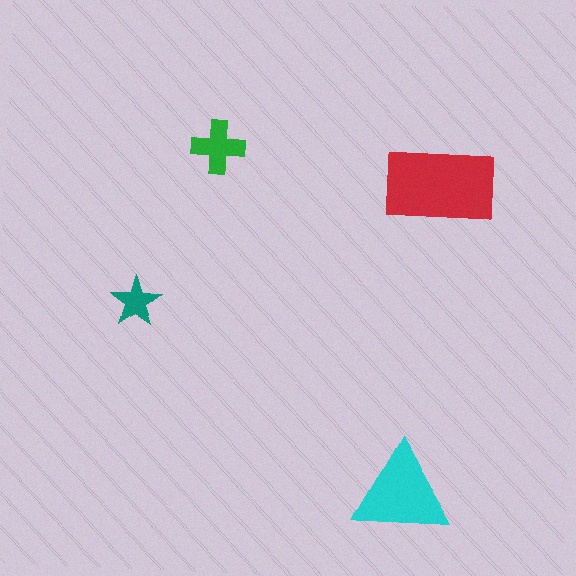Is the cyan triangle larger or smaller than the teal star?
Larger.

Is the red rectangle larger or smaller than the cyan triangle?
Larger.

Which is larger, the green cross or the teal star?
The green cross.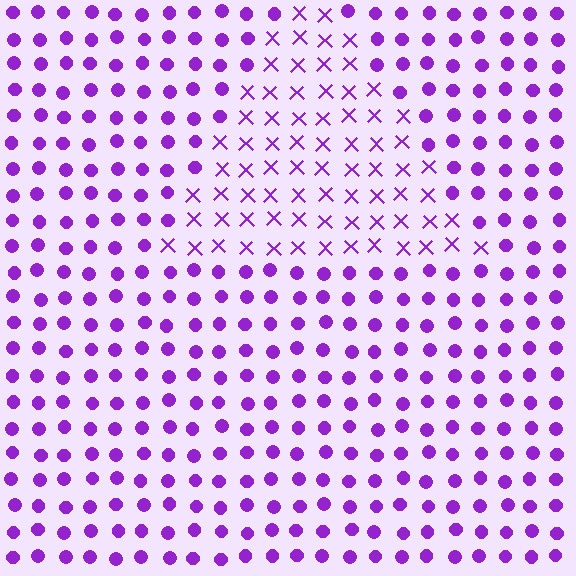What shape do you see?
I see a triangle.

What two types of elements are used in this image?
The image uses X marks inside the triangle region and circles outside it.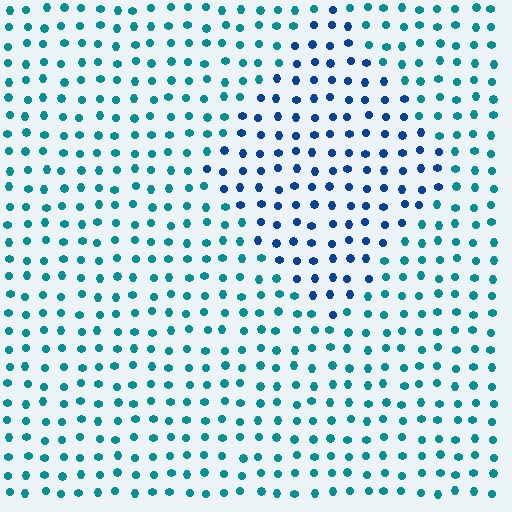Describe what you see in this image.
The image is filled with small teal elements in a uniform arrangement. A diamond-shaped region is visible where the elements are tinted to a slightly different hue, forming a subtle color boundary.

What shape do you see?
I see a diamond.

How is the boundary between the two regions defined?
The boundary is defined purely by a slight shift in hue (about 35 degrees). Spacing, size, and orientation are identical on both sides.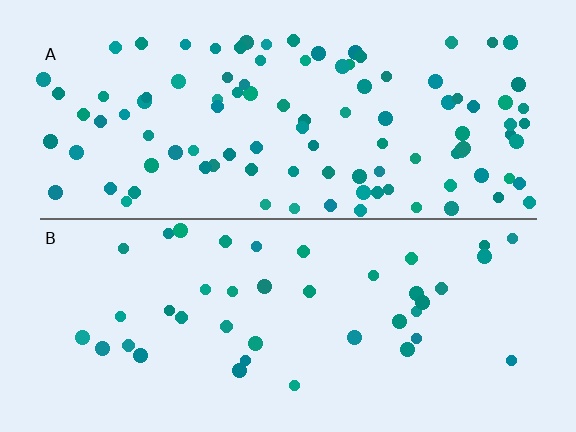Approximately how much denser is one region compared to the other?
Approximately 2.5× — region A over region B.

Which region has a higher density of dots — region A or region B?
A (the top).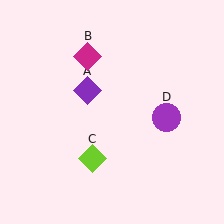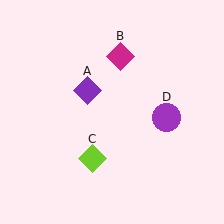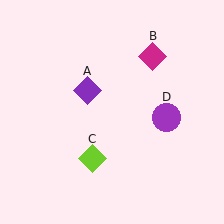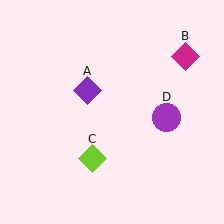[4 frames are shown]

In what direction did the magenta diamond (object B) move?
The magenta diamond (object B) moved right.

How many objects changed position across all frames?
1 object changed position: magenta diamond (object B).